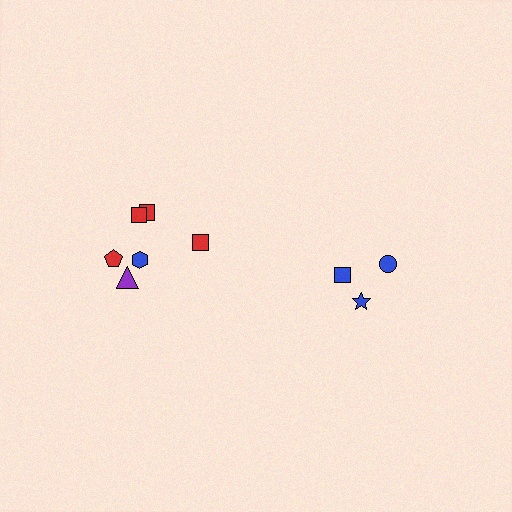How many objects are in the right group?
There are 3 objects.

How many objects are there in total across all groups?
There are 9 objects.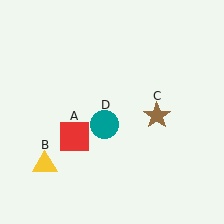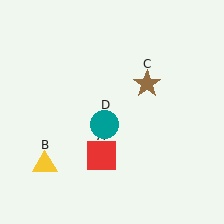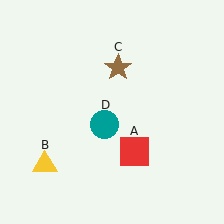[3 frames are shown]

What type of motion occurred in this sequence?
The red square (object A), brown star (object C) rotated counterclockwise around the center of the scene.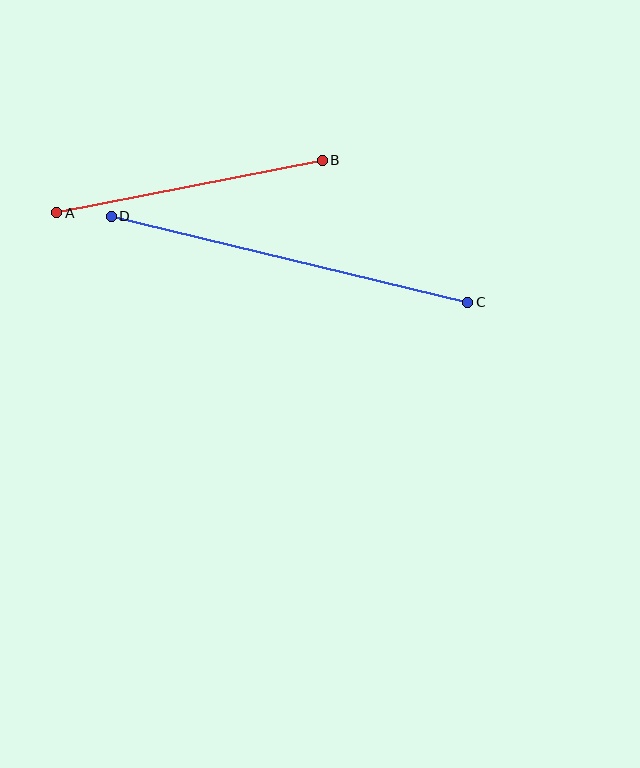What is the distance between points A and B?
The distance is approximately 271 pixels.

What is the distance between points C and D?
The distance is approximately 367 pixels.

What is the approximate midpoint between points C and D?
The midpoint is at approximately (290, 259) pixels.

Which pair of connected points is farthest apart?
Points C and D are farthest apart.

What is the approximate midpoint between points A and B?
The midpoint is at approximately (189, 187) pixels.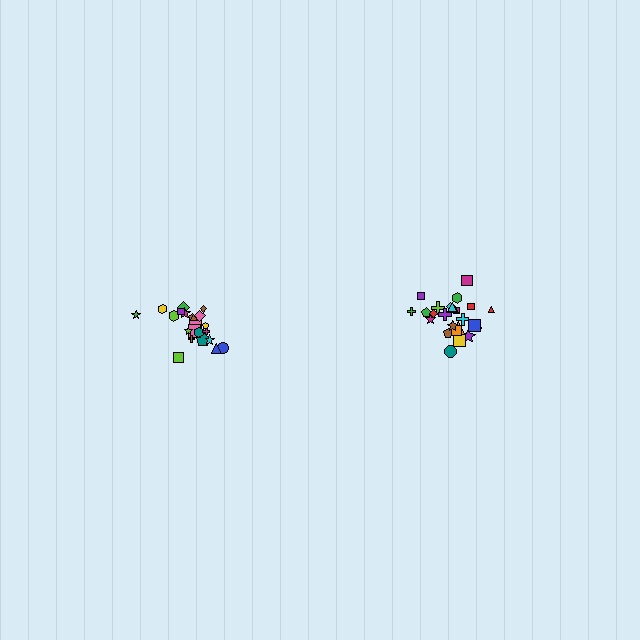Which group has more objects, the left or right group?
The right group.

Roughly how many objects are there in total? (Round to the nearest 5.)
Roughly 45 objects in total.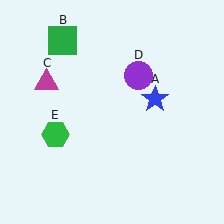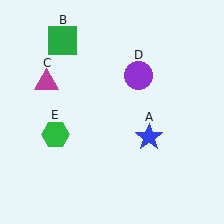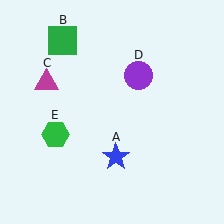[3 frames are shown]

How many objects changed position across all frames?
1 object changed position: blue star (object A).